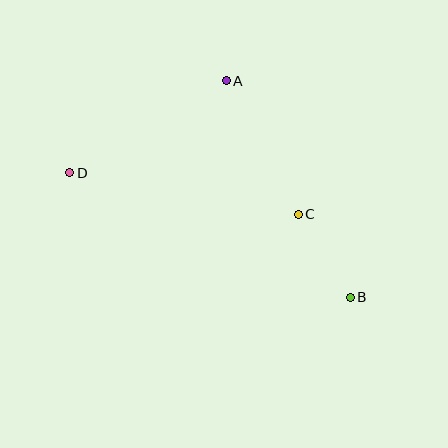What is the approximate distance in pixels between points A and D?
The distance between A and D is approximately 181 pixels.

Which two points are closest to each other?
Points B and C are closest to each other.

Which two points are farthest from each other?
Points B and D are farthest from each other.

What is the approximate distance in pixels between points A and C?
The distance between A and C is approximately 152 pixels.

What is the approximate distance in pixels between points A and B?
The distance between A and B is approximately 249 pixels.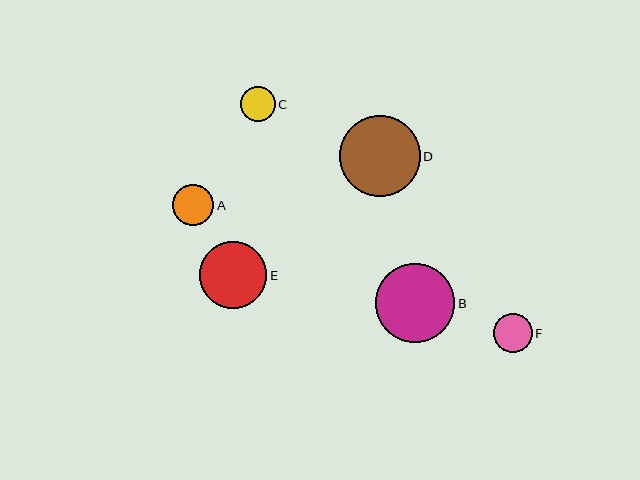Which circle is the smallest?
Circle C is the smallest with a size of approximately 35 pixels.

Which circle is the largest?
Circle D is the largest with a size of approximately 80 pixels.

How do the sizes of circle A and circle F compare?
Circle A and circle F are approximately the same size.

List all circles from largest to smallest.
From largest to smallest: D, B, E, A, F, C.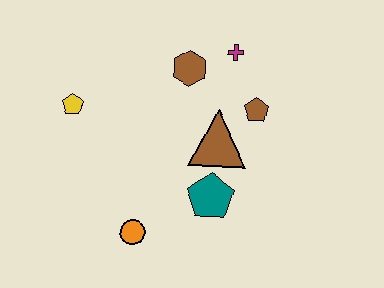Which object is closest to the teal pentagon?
The brown triangle is closest to the teal pentagon.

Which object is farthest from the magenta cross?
The orange circle is farthest from the magenta cross.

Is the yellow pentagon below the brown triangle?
No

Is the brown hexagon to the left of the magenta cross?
Yes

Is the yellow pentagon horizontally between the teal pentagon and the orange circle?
No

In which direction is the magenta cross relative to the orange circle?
The magenta cross is above the orange circle.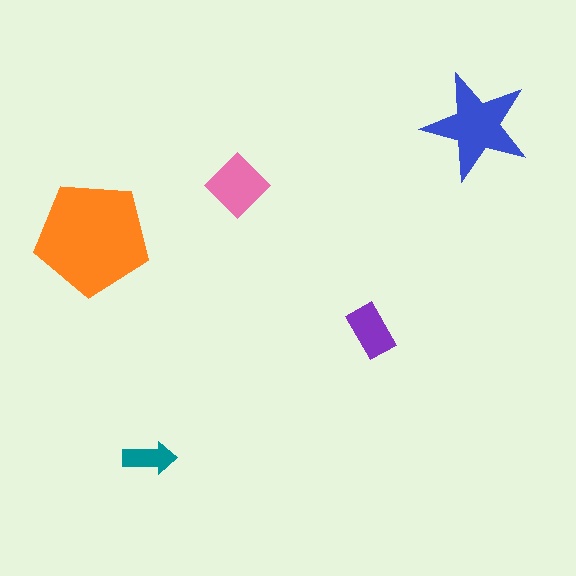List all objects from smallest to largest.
The teal arrow, the purple rectangle, the pink diamond, the blue star, the orange pentagon.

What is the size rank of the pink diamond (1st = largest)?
3rd.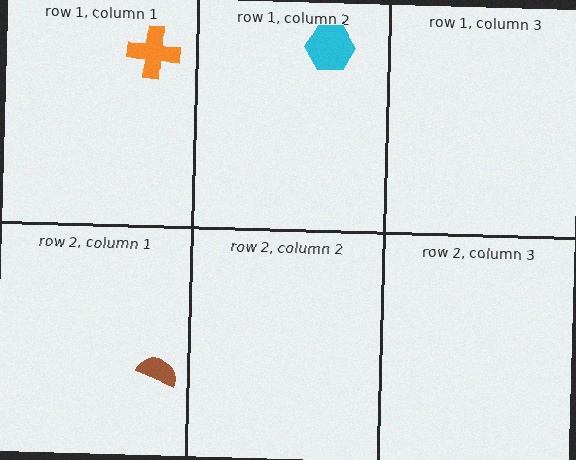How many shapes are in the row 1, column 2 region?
1.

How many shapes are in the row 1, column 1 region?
1.